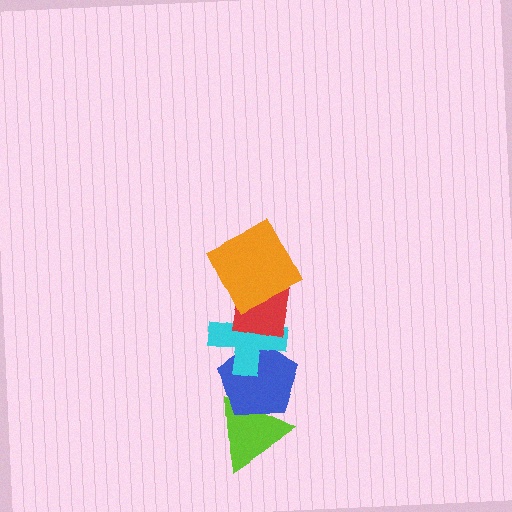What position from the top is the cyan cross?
The cyan cross is 3rd from the top.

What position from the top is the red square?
The red square is 2nd from the top.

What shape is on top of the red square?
The orange square is on top of the red square.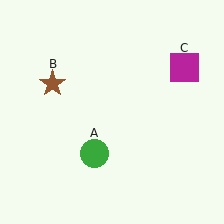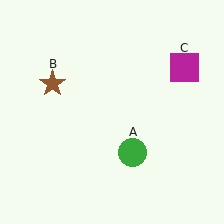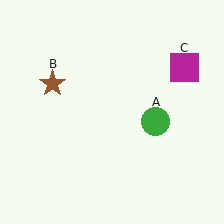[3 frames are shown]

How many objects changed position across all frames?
1 object changed position: green circle (object A).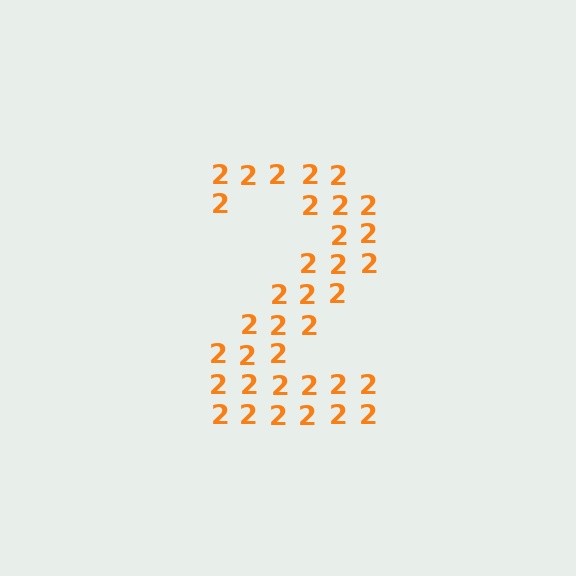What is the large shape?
The large shape is the digit 2.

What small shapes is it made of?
It is made of small digit 2's.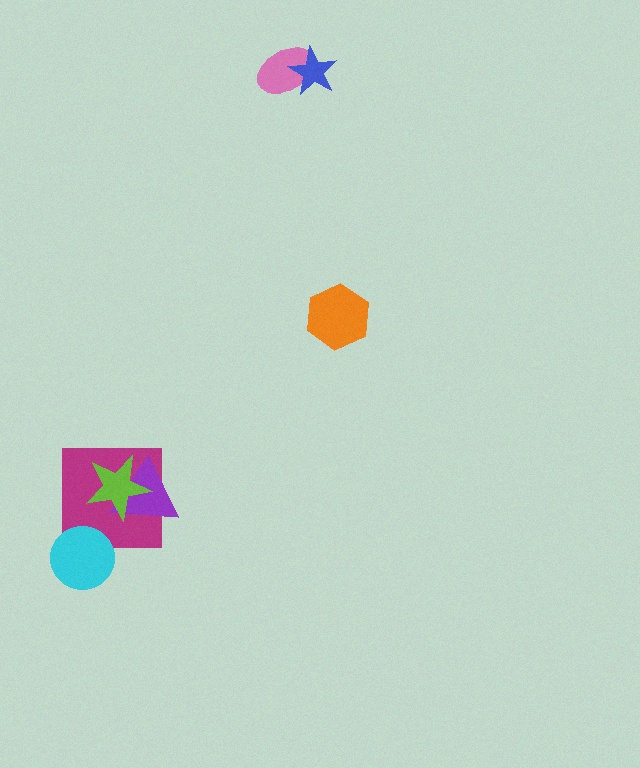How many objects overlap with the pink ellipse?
1 object overlaps with the pink ellipse.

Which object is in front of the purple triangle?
The lime star is in front of the purple triangle.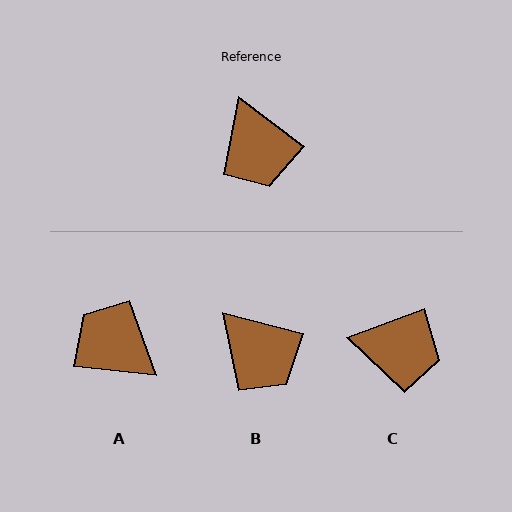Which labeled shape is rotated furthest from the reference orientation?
A, about 149 degrees away.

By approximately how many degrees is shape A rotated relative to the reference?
Approximately 149 degrees clockwise.